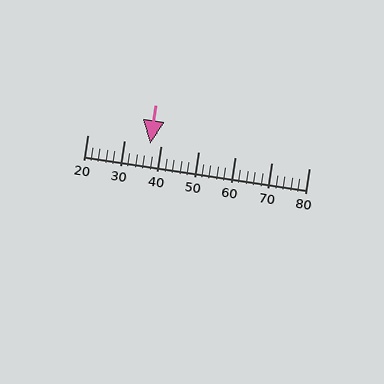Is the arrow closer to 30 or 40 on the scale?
The arrow is closer to 40.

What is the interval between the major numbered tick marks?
The major tick marks are spaced 10 units apart.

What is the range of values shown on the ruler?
The ruler shows values from 20 to 80.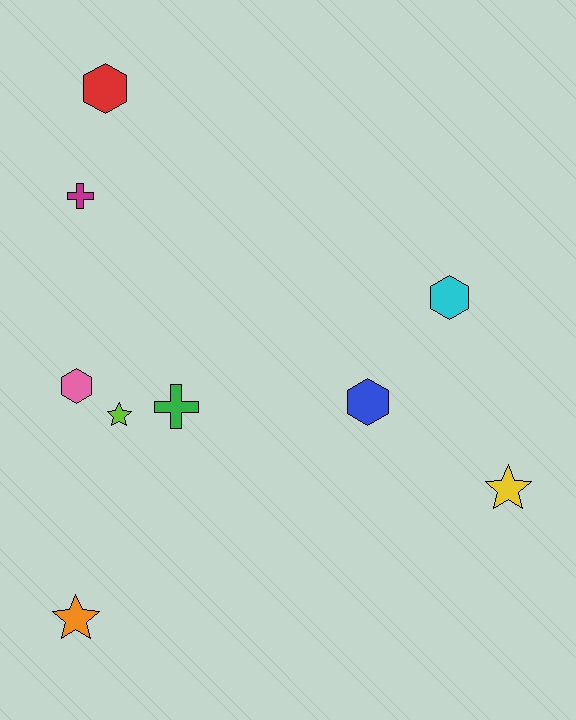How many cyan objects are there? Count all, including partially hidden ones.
There is 1 cyan object.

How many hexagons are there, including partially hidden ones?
There are 4 hexagons.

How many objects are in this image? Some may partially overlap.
There are 9 objects.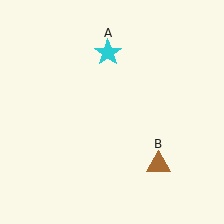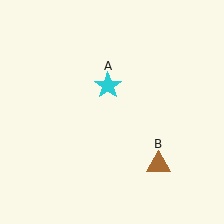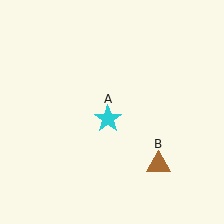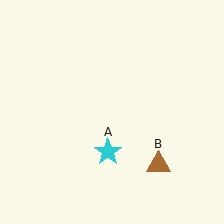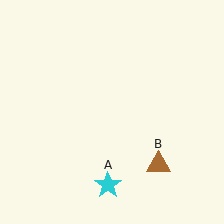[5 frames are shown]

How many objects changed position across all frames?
1 object changed position: cyan star (object A).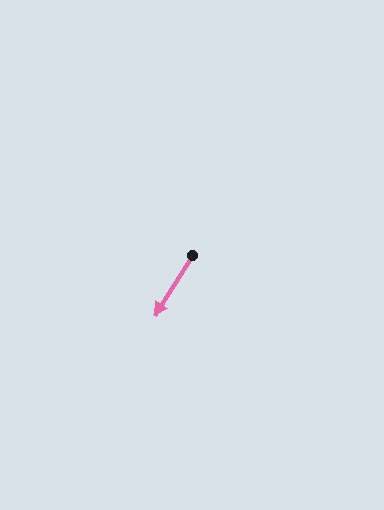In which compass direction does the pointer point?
Southwest.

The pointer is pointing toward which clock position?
Roughly 7 o'clock.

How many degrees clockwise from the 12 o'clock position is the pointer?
Approximately 212 degrees.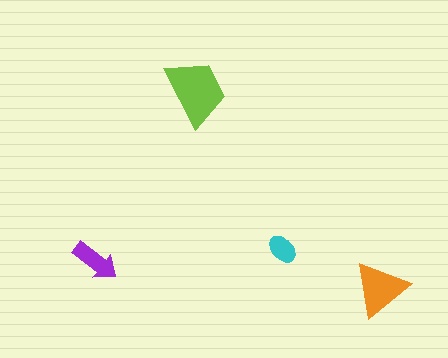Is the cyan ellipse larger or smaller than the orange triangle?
Smaller.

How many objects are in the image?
There are 4 objects in the image.